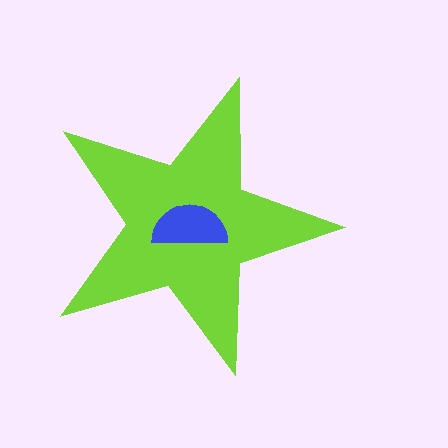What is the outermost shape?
The lime star.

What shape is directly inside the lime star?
The blue semicircle.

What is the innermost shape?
The blue semicircle.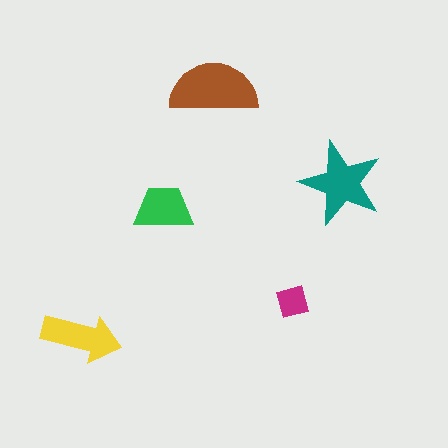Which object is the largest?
The brown semicircle.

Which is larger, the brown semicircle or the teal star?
The brown semicircle.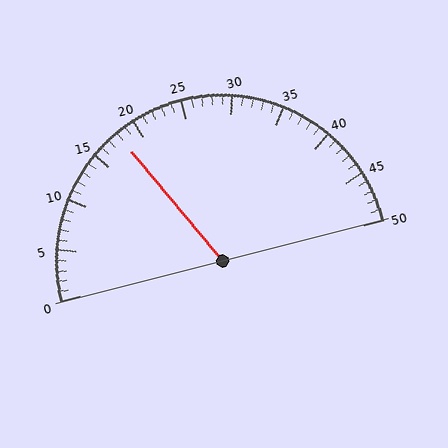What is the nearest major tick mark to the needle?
The nearest major tick mark is 20.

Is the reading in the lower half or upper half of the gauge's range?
The reading is in the lower half of the range (0 to 50).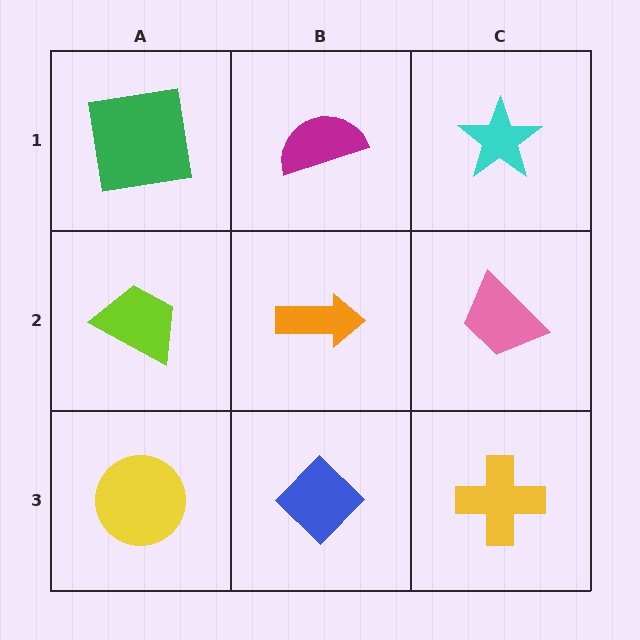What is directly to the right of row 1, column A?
A magenta semicircle.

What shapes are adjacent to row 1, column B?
An orange arrow (row 2, column B), a green square (row 1, column A), a cyan star (row 1, column C).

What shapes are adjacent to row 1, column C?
A pink trapezoid (row 2, column C), a magenta semicircle (row 1, column B).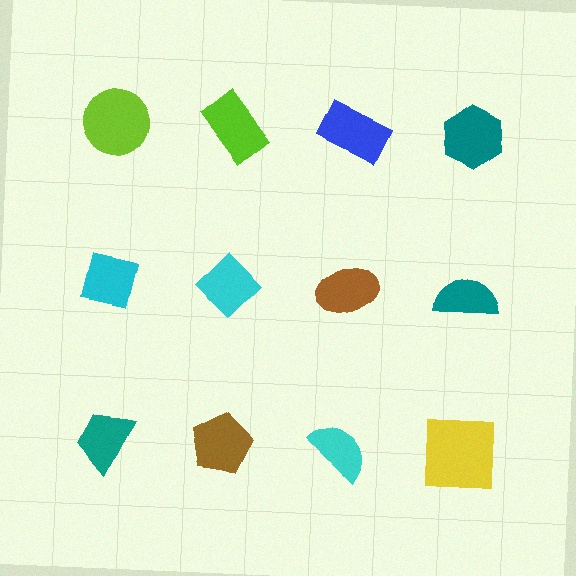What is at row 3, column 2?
A brown pentagon.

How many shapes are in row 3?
4 shapes.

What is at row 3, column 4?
A yellow square.